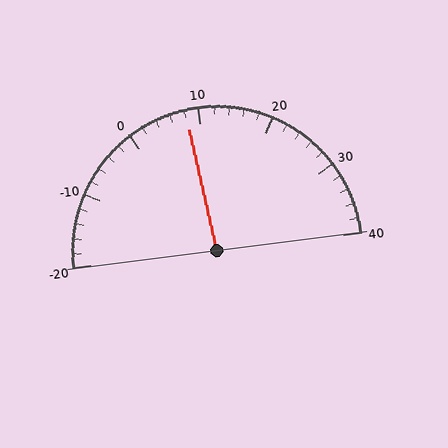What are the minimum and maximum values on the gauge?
The gauge ranges from -20 to 40.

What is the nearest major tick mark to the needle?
The nearest major tick mark is 10.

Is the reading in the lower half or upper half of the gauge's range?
The reading is in the lower half of the range (-20 to 40).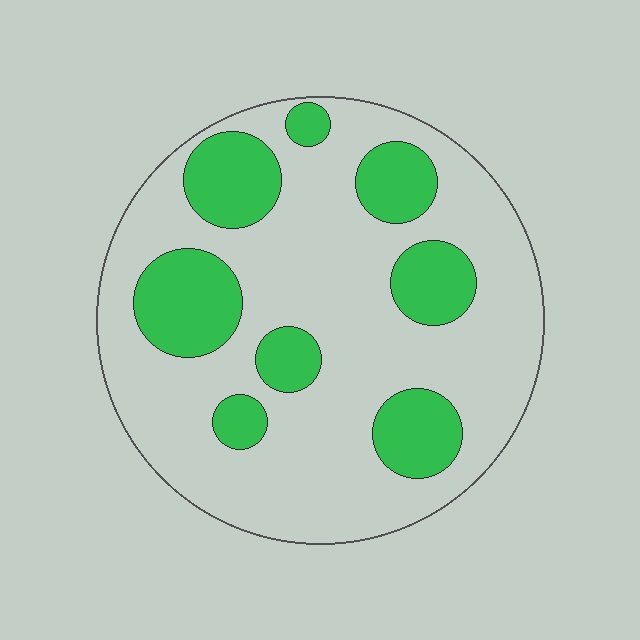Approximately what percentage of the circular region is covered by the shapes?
Approximately 25%.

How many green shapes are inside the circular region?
8.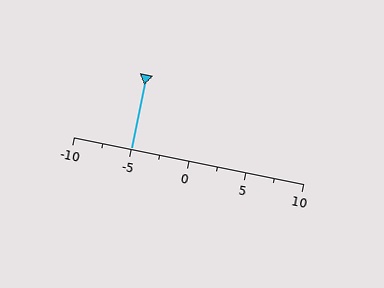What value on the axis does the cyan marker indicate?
The marker indicates approximately -5.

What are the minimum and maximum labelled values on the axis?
The axis runs from -10 to 10.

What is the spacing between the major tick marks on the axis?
The major ticks are spaced 5 apart.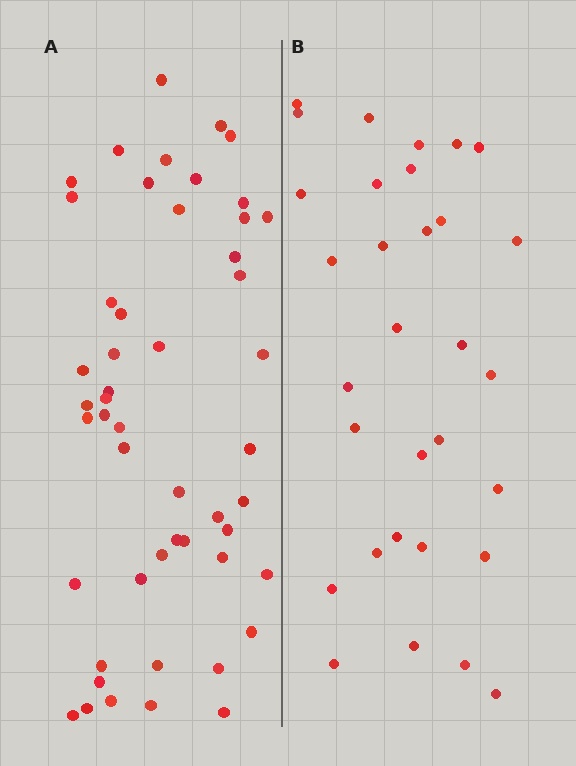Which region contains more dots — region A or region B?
Region A (the left region) has more dots.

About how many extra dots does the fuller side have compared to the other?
Region A has approximately 20 more dots than region B.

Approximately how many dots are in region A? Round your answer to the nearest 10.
About 50 dots.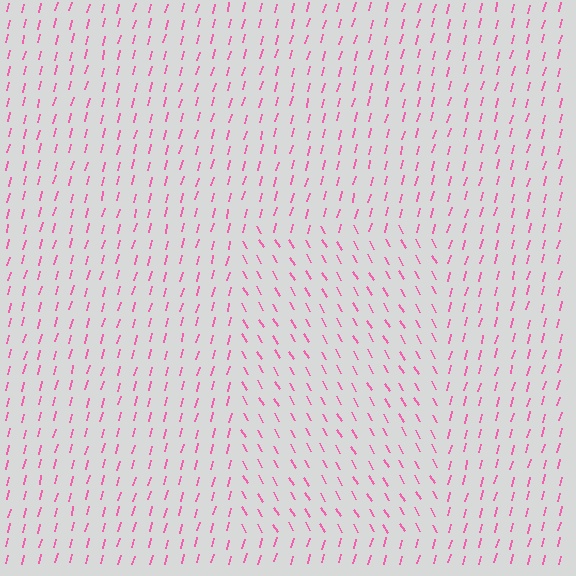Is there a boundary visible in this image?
Yes, there is a texture boundary formed by a change in line orientation.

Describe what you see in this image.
The image is filled with small pink line segments. A rectangle region in the image has lines oriented differently from the surrounding lines, creating a visible texture boundary.